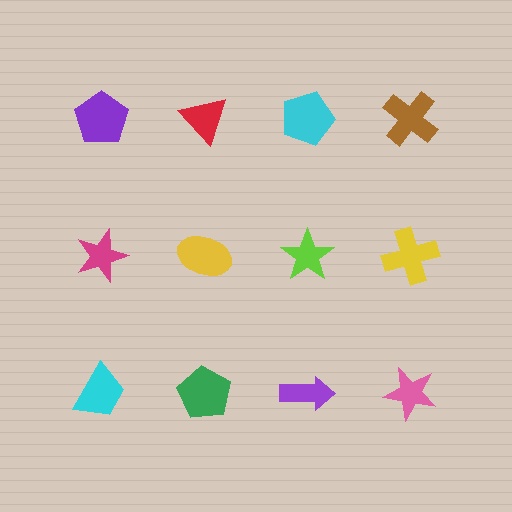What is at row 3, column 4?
A pink star.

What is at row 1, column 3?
A cyan pentagon.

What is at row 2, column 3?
A lime star.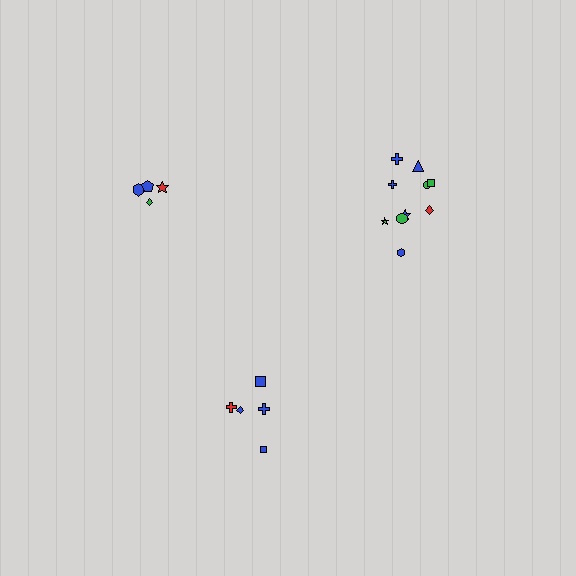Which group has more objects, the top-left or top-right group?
The top-right group.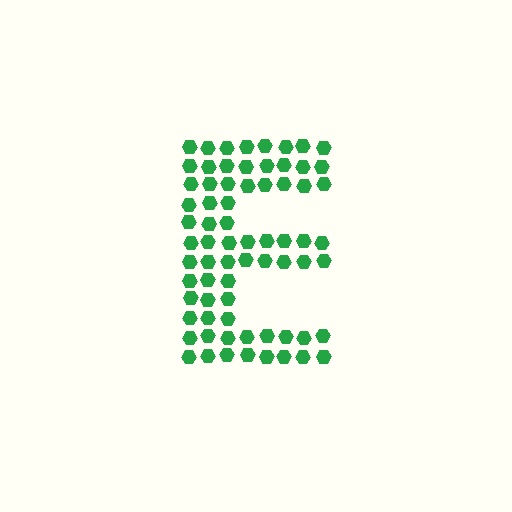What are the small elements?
The small elements are hexagons.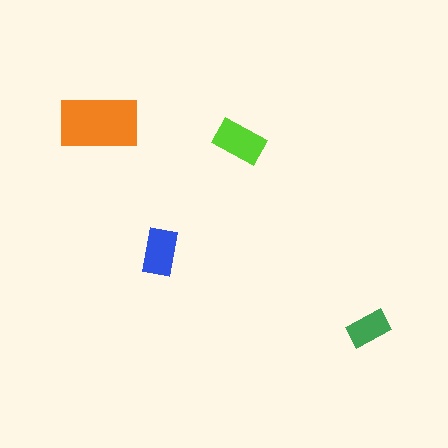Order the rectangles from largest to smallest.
the orange one, the lime one, the blue one, the green one.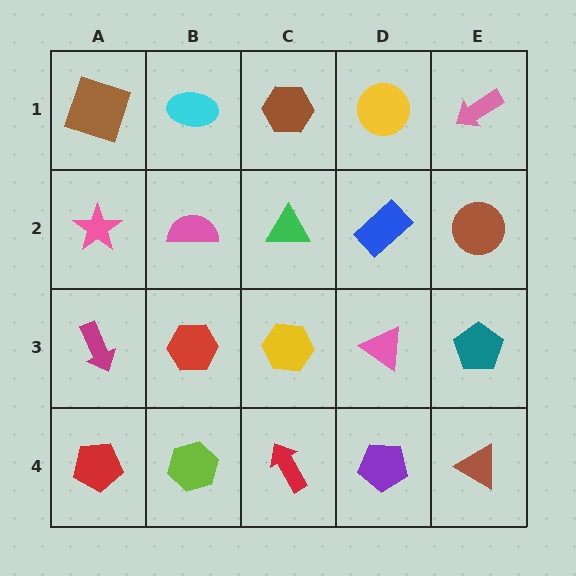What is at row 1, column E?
A pink arrow.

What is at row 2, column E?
A brown circle.